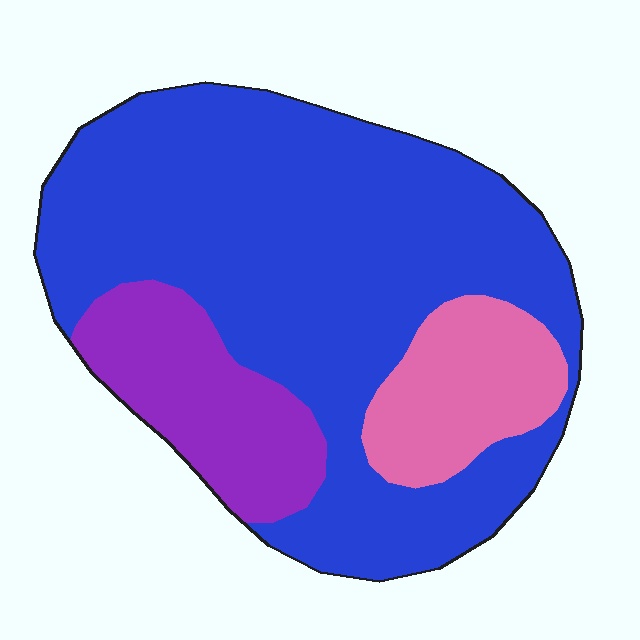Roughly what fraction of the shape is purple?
Purple takes up about one sixth (1/6) of the shape.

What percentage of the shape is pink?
Pink covers around 15% of the shape.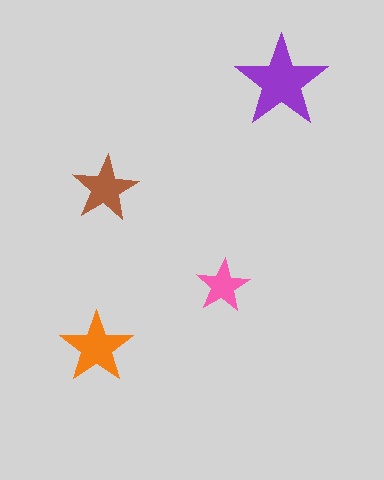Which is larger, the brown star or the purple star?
The purple one.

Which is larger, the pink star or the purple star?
The purple one.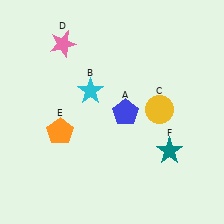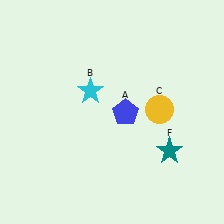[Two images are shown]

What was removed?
The pink star (D), the orange pentagon (E) were removed in Image 2.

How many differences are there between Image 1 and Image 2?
There are 2 differences between the two images.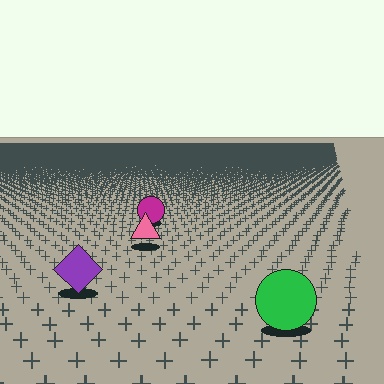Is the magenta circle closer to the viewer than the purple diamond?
No. The purple diamond is closer — you can tell from the texture gradient: the ground texture is coarser near it.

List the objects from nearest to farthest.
From nearest to farthest: the green circle, the purple diamond, the pink triangle, the magenta circle.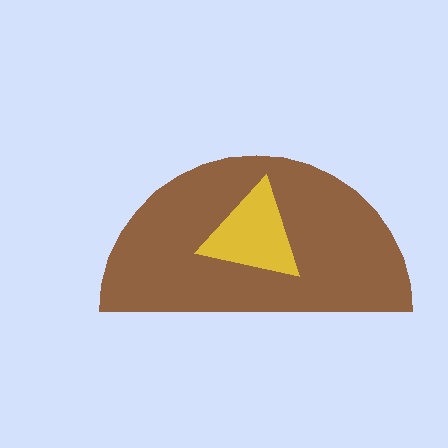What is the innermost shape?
The yellow triangle.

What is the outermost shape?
The brown semicircle.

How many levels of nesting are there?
2.